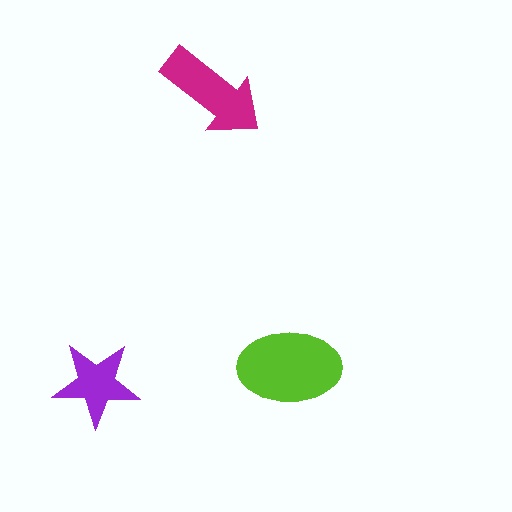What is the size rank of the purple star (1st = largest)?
3rd.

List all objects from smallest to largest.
The purple star, the magenta arrow, the lime ellipse.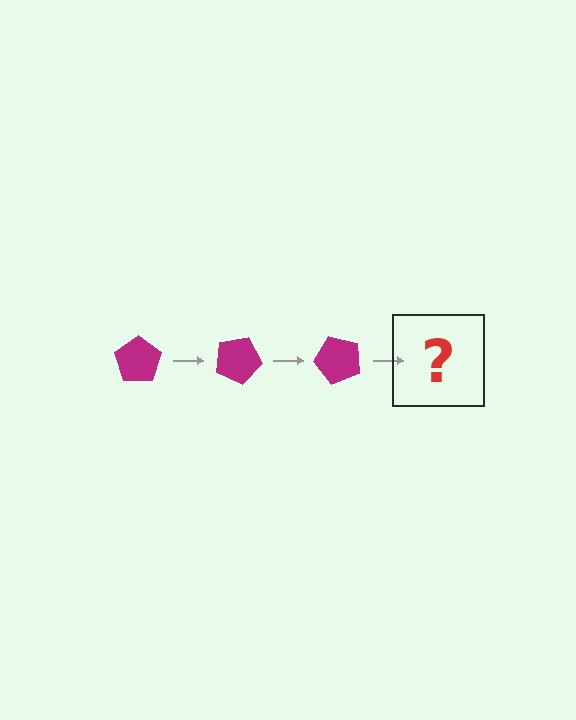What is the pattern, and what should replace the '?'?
The pattern is that the pentagon rotates 25 degrees each step. The '?' should be a magenta pentagon rotated 75 degrees.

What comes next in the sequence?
The next element should be a magenta pentagon rotated 75 degrees.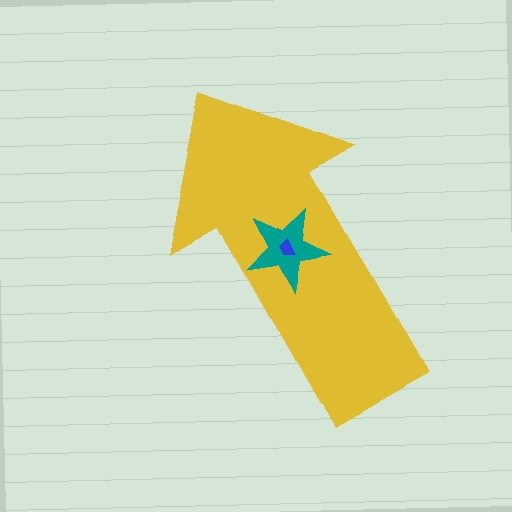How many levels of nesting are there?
3.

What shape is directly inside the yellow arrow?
The teal star.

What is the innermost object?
The blue trapezoid.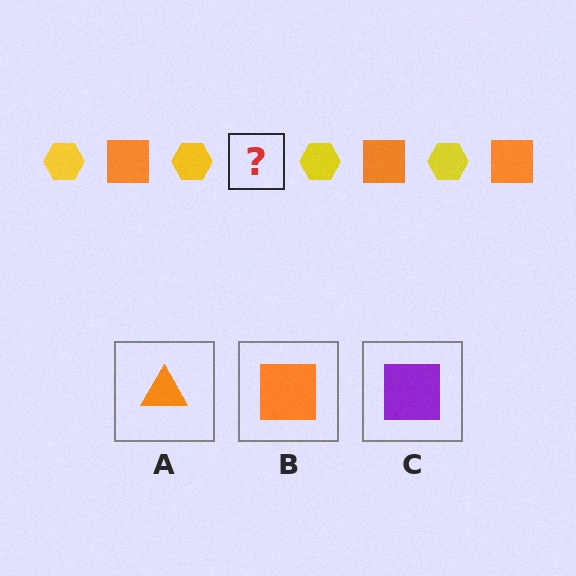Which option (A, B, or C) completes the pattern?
B.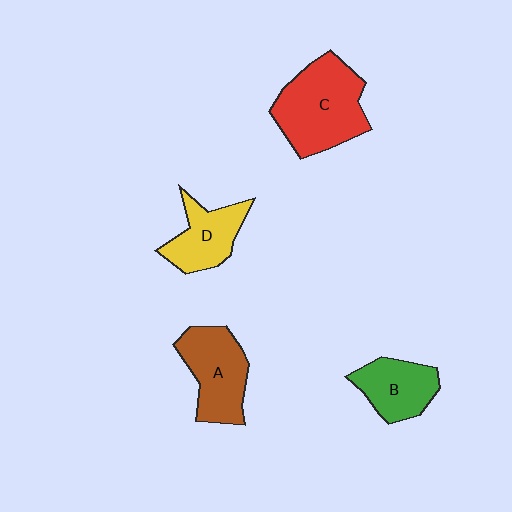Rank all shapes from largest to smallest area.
From largest to smallest: C (red), A (brown), D (yellow), B (green).